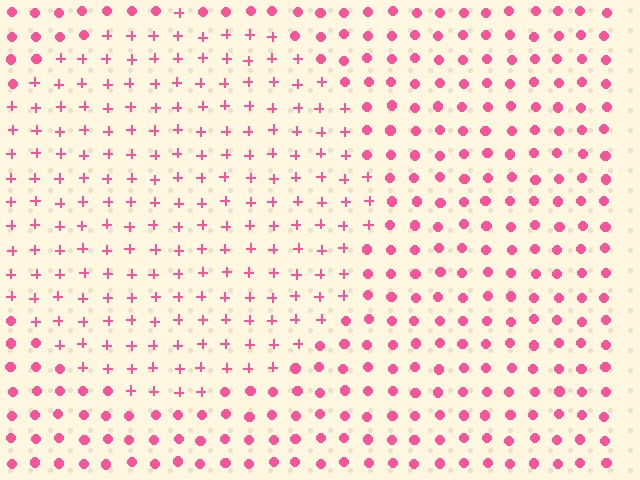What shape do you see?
I see a circle.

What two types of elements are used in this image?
The image uses plus signs inside the circle region and circles outside it.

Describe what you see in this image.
The image is filled with small pink elements arranged in a uniform grid. A circle-shaped region contains plus signs, while the surrounding area contains circles. The boundary is defined purely by the change in element shape.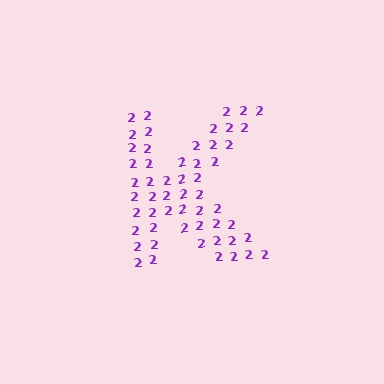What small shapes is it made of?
It is made of small digit 2's.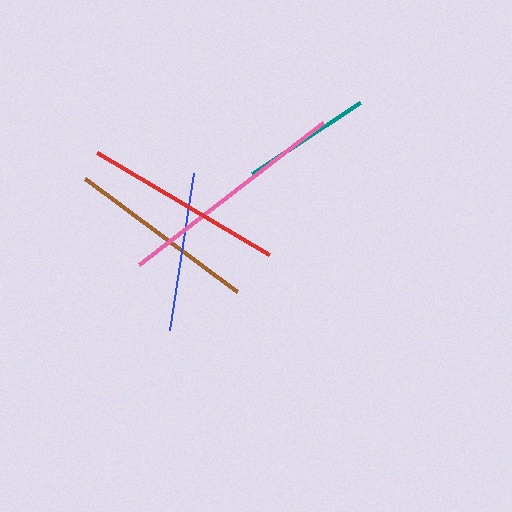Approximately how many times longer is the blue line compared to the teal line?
The blue line is approximately 1.2 times the length of the teal line.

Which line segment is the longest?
The pink line is the longest at approximately 232 pixels.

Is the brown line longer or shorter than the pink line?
The pink line is longer than the brown line.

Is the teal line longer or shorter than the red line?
The red line is longer than the teal line.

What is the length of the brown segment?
The brown segment is approximately 190 pixels long.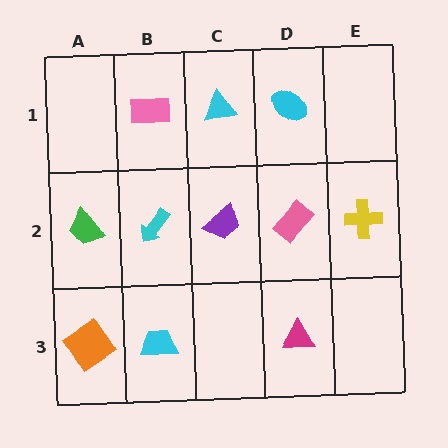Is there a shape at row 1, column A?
No, that cell is empty.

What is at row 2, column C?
A purple trapezoid.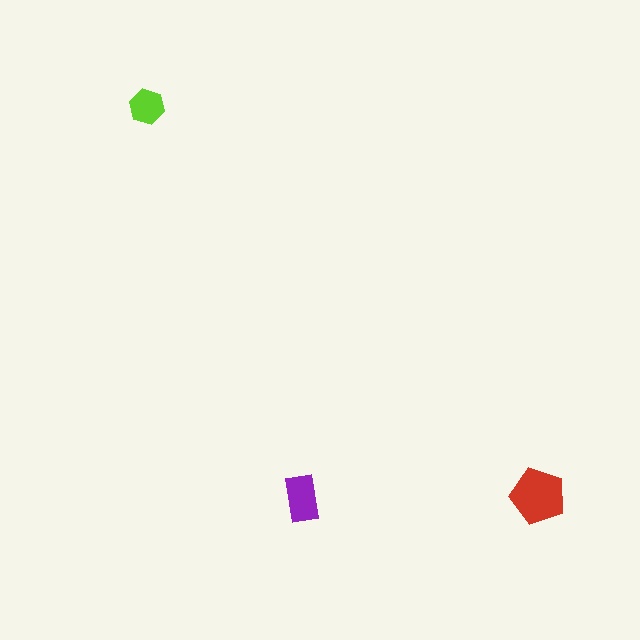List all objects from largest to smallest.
The red pentagon, the purple rectangle, the lime hexagon.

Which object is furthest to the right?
The red pentagon is rightmost.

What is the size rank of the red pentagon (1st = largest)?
1st.